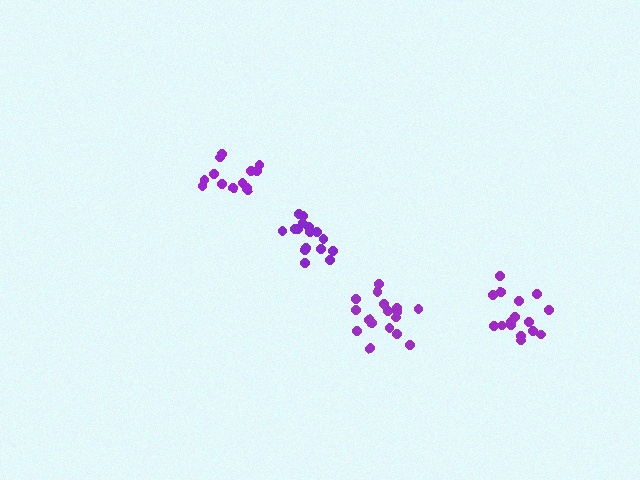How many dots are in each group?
Group 1: 13 dots, Group 2: 17 dots, Group 3: 17 dots, Group 4: 16 dots (63 total).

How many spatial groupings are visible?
There are 4 spatial groupings.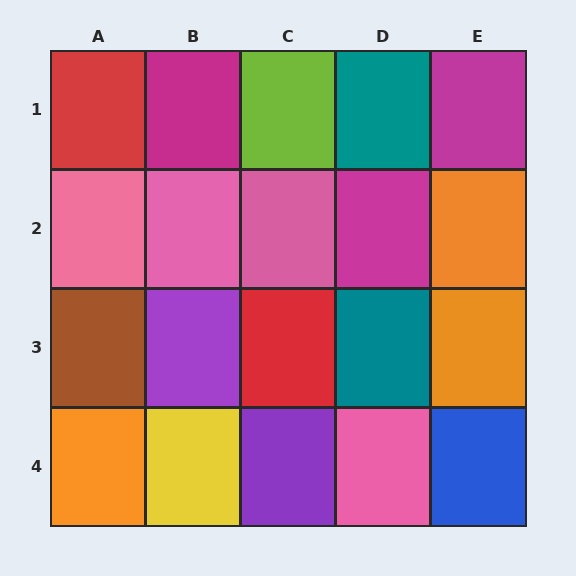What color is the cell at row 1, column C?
Lime.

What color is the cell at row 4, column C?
Purple.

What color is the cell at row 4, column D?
Pink.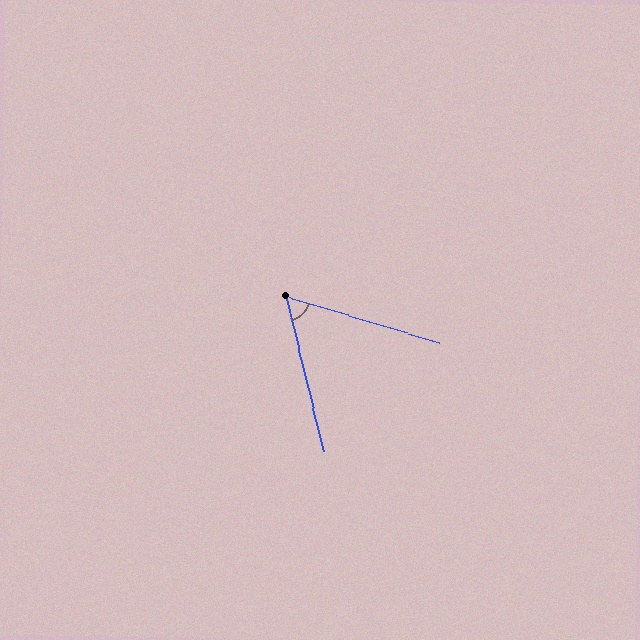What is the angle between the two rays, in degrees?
Approximately 60 degrees.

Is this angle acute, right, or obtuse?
It is acute.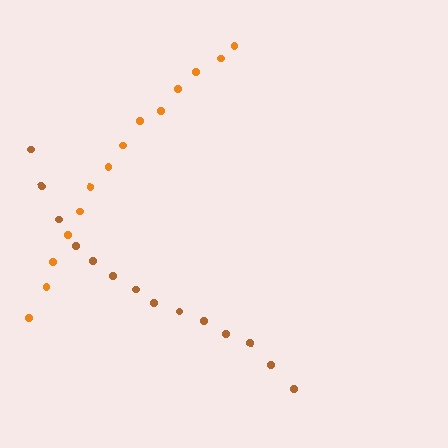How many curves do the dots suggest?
There are 2 distinct paths.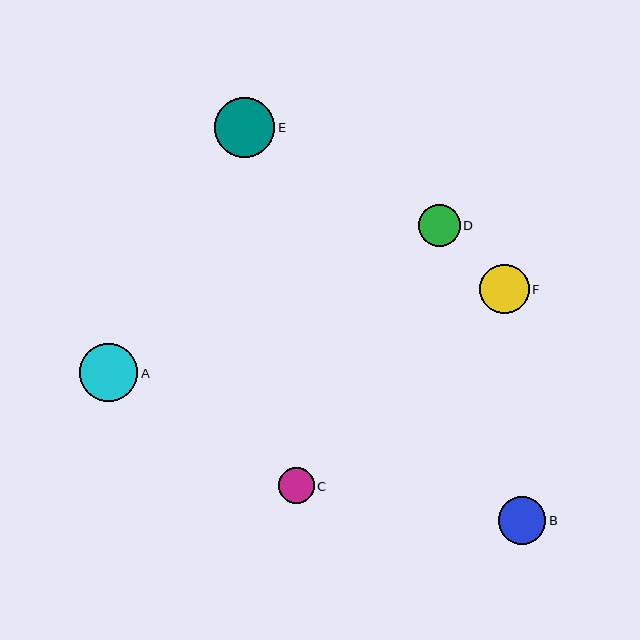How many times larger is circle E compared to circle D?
Circle E is approximately 1.4 times the size of circle D.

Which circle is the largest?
Circle E is the largest with a size of approximately 60 pixels.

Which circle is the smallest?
Circle C is the smallest with a size of approximately 36 pixels.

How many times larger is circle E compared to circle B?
Circle E is approximately 1.3 times the size of circle B.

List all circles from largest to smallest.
From largest to smallest: E, A, F, B, D, C.